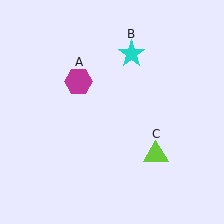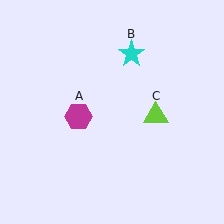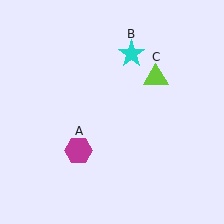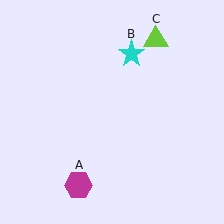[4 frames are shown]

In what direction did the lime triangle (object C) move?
The lime triangle (object C) moved up.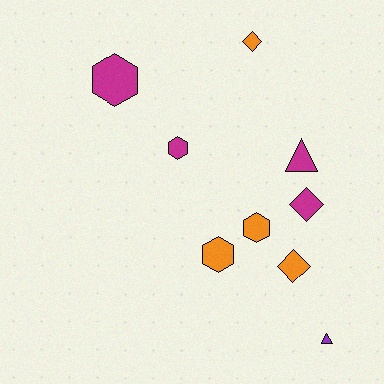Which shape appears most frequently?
Hexagon, with 4 objects.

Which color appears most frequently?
Orange, with 4 objects.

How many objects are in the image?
There are 9 objects.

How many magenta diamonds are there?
There is 1 magenta diamond.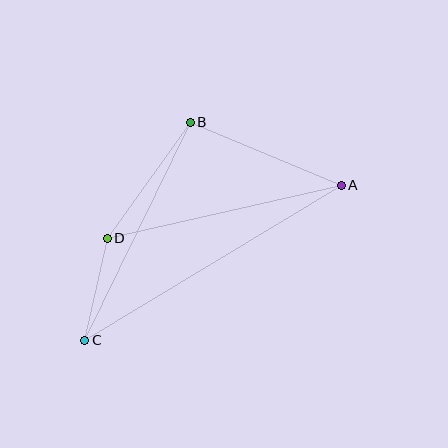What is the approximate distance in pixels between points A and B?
The distance between A and B is approximately 163 pixels.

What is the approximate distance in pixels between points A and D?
The distance between A and D is approximately 240 pixels.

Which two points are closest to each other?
Points C and D are closest to each other.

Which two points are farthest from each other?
Points A and C are farthest from each other.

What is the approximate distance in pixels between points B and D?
The distance between B and D is approximately 143 pixels.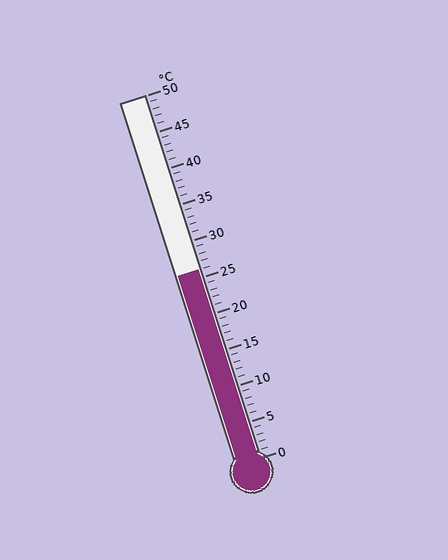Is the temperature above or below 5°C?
The temperature is above 5°C.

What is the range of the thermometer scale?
The thermometer scale ranges from 0°C to 50°C.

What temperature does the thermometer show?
The thermometer shows approximately 26°C.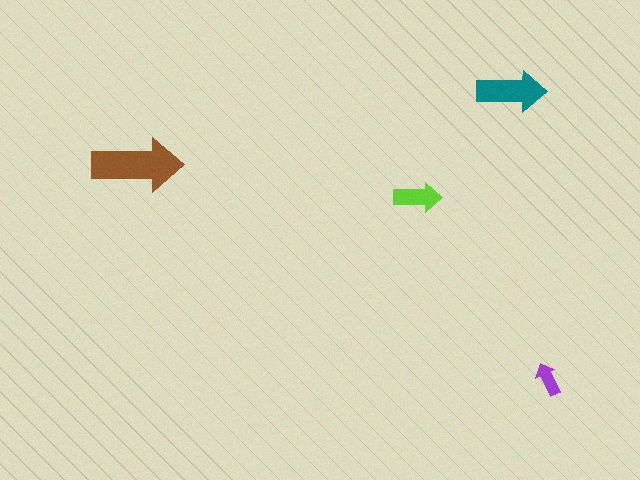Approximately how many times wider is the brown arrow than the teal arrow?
About 1.5 times wider.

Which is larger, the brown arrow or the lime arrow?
The brown one.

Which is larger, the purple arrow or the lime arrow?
The lime one.